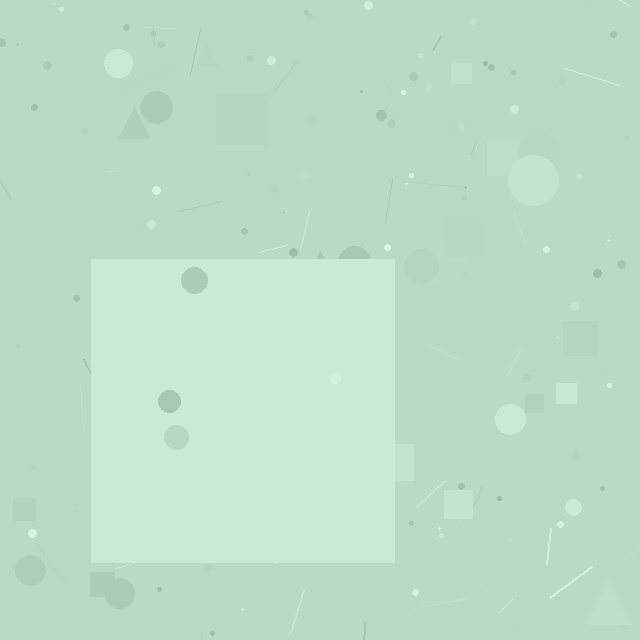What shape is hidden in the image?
A square is hidden in the image.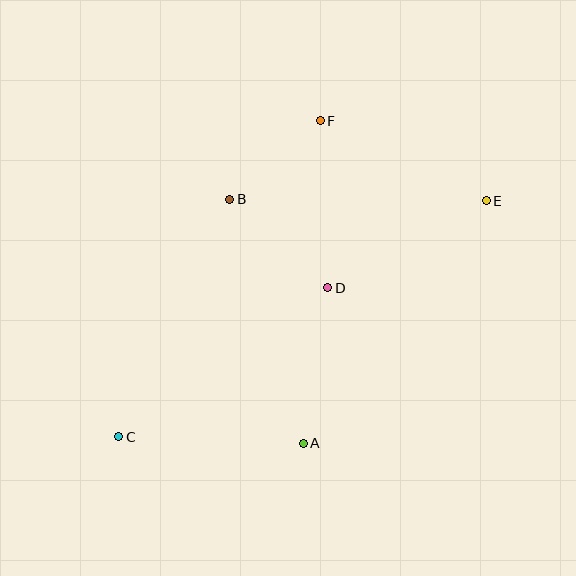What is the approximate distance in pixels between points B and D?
The distance between B and D is approximately 132 pixels.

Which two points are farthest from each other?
Points C and E are farthest from each other.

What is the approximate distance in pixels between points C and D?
The distance between C and D is approximately 257 pixels.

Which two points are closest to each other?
Points B and F are closest to each other.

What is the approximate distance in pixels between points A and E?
The distance between A and E is approximately 304 pixels.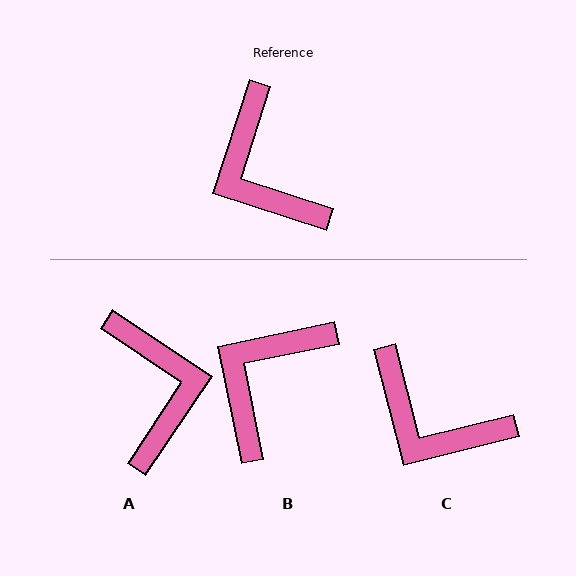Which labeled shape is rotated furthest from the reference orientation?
A, about 164 degrees away.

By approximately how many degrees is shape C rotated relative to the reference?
Approximately 32 degrees counter-clockwise.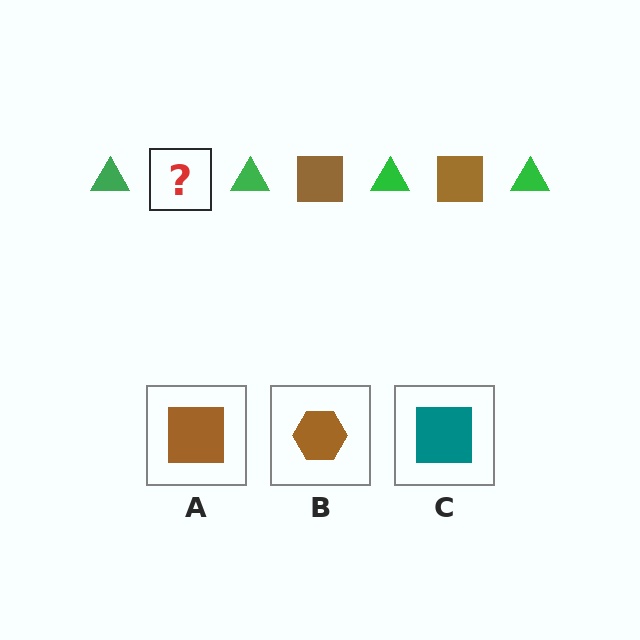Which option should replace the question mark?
Option A.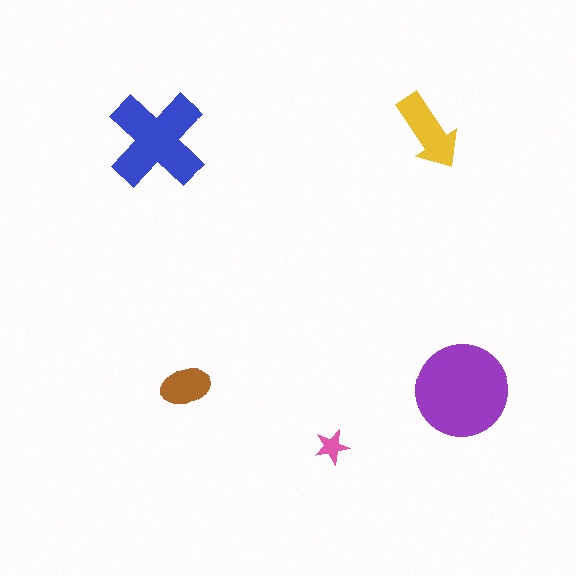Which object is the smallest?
The pink star.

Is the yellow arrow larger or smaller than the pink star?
Larger.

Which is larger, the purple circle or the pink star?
The purple circle.